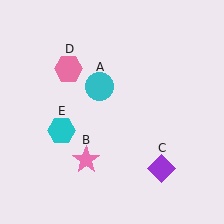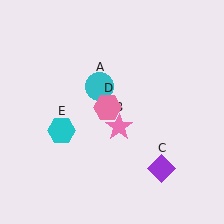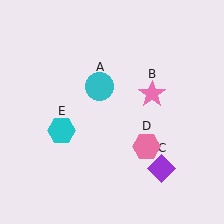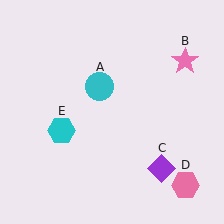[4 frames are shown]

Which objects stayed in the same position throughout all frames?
Cyan circle (object A) and purple diamond (object C) and cyan hexagon (object E) remained stationary.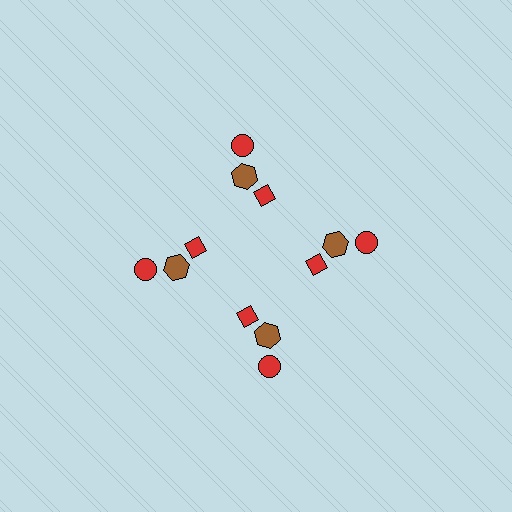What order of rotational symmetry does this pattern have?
This pattern has 4-fold rotational symmetry.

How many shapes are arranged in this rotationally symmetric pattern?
There are 12 shapes, arranged in 4 groups of 3.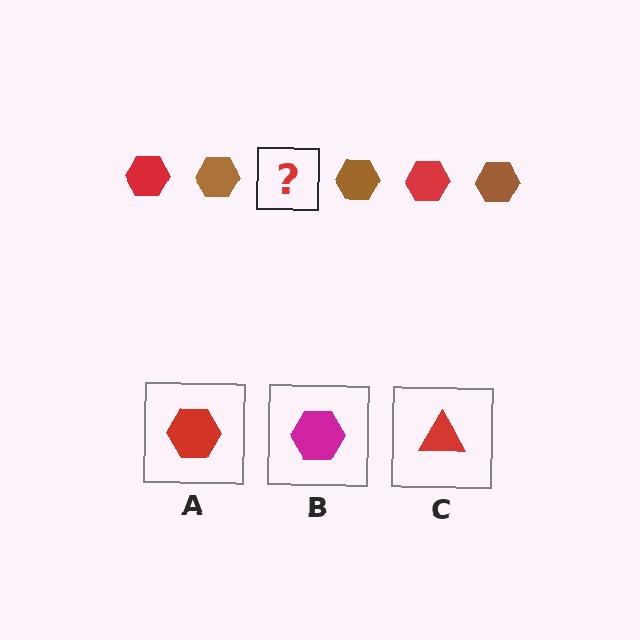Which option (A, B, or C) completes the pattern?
A.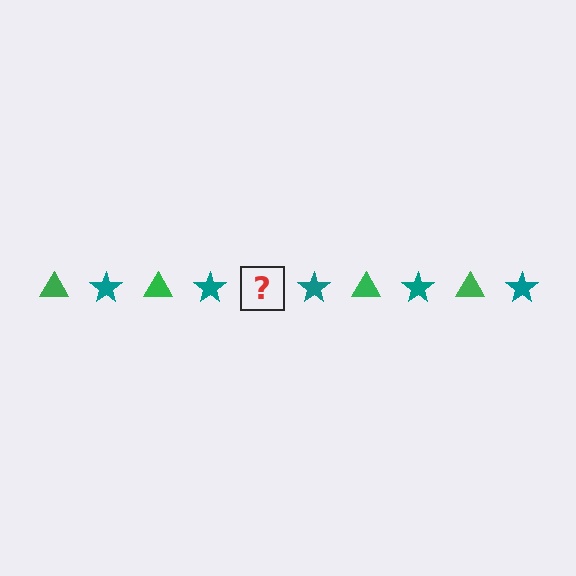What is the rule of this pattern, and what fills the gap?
The rule is that the pattern alternates between green triangle and teal star. The gap should be filled with a green triangle.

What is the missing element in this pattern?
The missing element is a green triangle.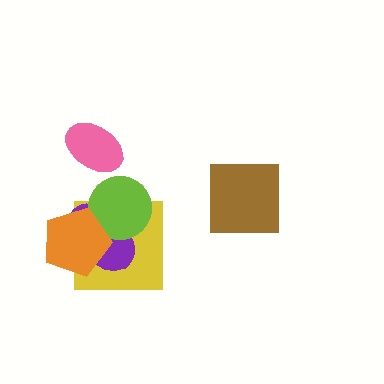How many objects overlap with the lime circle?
3 objects overlap with the lime circle.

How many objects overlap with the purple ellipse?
3 objects overlap with the purple ellipse.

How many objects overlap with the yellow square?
3 objects overlap with the yellow square.